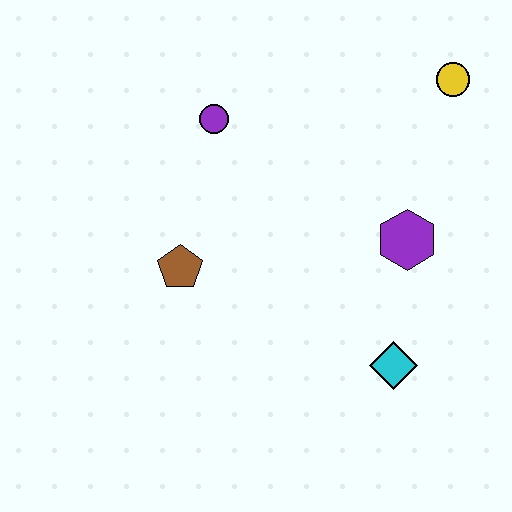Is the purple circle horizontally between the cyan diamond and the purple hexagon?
No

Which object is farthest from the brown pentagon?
The yellow circle is farthest from the brown pentagon.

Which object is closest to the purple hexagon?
The cyan diamond is closest to the purple hexagon.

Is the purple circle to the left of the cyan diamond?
Yes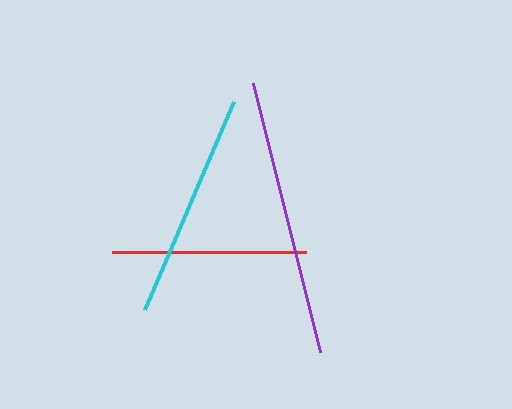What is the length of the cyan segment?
The cyan segment is approximately 226 pixels long.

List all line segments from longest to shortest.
From longest to shortest: purple, cyan, red.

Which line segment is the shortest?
The red line is the shortest at approximately 194 pixels.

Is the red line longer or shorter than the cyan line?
The cyan line is longer than the red line.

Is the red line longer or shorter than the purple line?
The purple line is longer than the red line.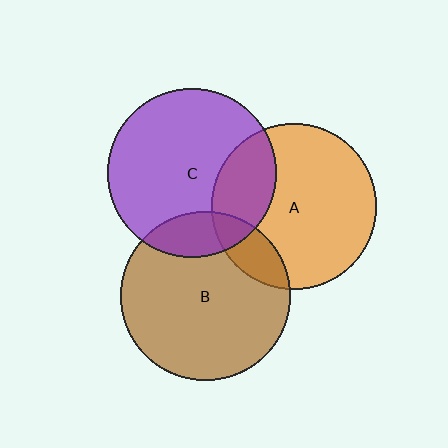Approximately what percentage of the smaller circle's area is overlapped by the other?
Approximately 25%.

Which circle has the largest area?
Circle B (brown).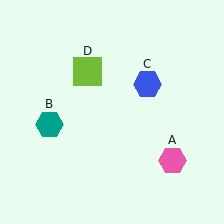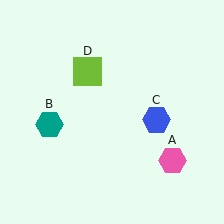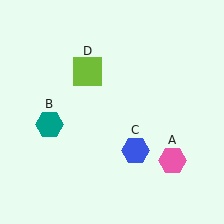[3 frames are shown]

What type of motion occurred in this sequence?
The blue hexagon (object C) rotated clockwise around the center of the scene.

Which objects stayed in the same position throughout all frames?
Pink hexagon (object A) and teal hexagon (object B) and lime square (object D) remained stationary.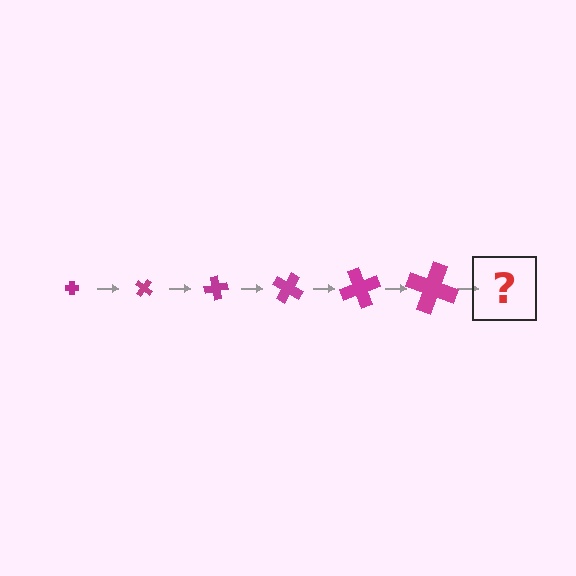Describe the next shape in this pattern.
It should be a cross, larger than the previous one and rotated 240 degrees from the start.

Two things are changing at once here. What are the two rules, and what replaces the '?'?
The two rules are that the cross grows larger each step and it rotates 40 degrees each step. The '?' should be a cross, larger than the previous one and rotated 240 degrees from the start.